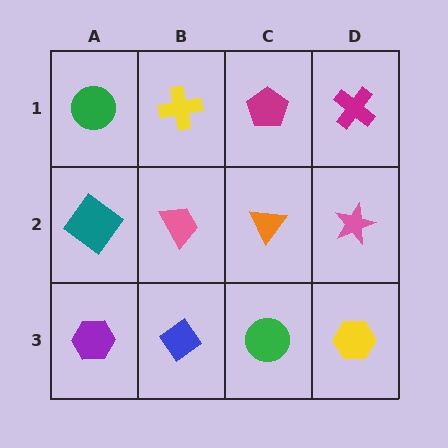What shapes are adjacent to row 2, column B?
A yellow cross (row 1, column B), a blue diamond (row 3, column B), a teal diamond (row 2, column A), an orange triangle (row 2, column C).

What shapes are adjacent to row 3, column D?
A pink star (row 2, column D), a green circle (row 3, column C).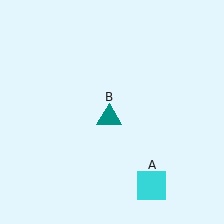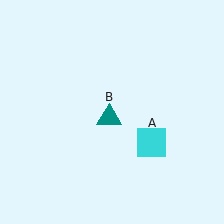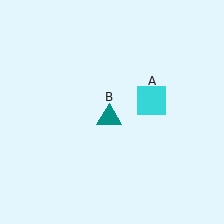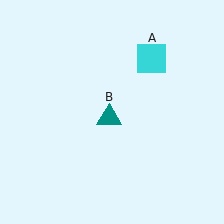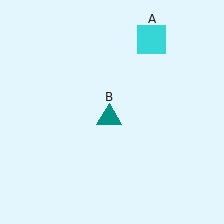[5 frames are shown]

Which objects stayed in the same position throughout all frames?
Teal triangle (object B) remained stationary.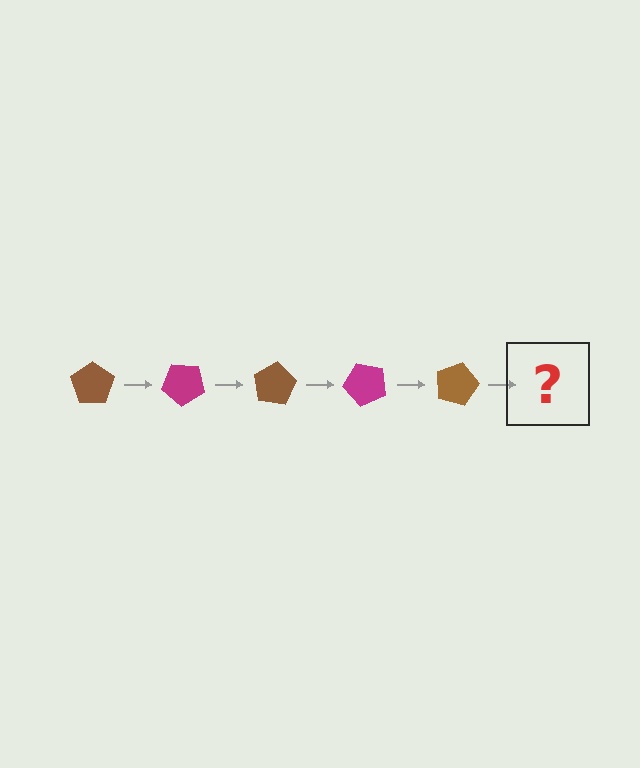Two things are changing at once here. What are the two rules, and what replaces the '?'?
The two rules are that it rotates 40 degrees each step and the color cycles through brown and magenta. The '?' should be a magenta pentagon, rotated 200 degrees from the start.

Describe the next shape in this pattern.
It should be a magenta pentagon, rotated 200 degrees from the start.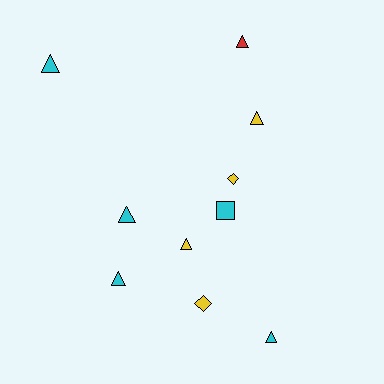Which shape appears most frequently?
Triangle, with 7 objects.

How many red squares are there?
There are no red squares.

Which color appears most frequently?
Cyan, with 5 objects.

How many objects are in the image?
There are 10 objects.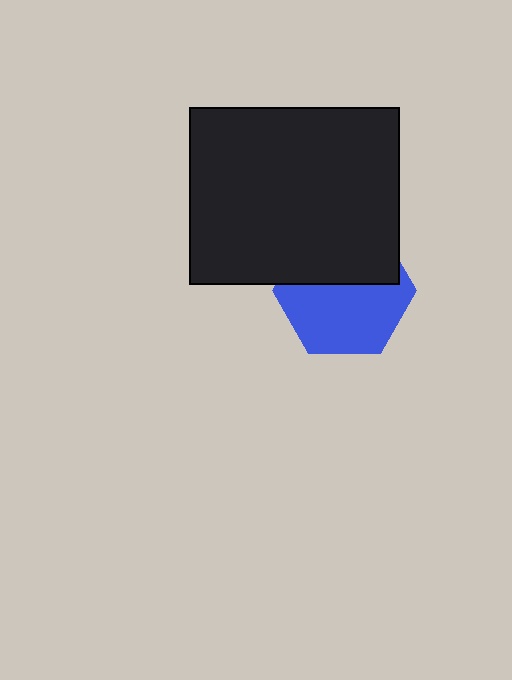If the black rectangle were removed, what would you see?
You would see the complete blue hexagon.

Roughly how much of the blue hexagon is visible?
About half of it is visible (roughly 57%).